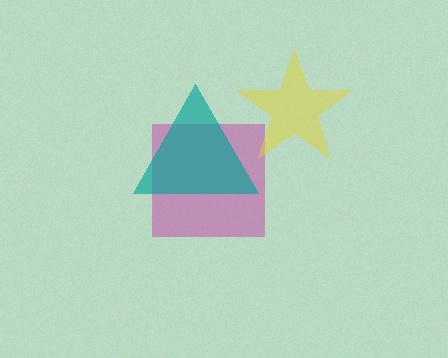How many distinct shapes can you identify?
There are 3 distinct shapes: a magenta square, a teal triangle, a yellow star.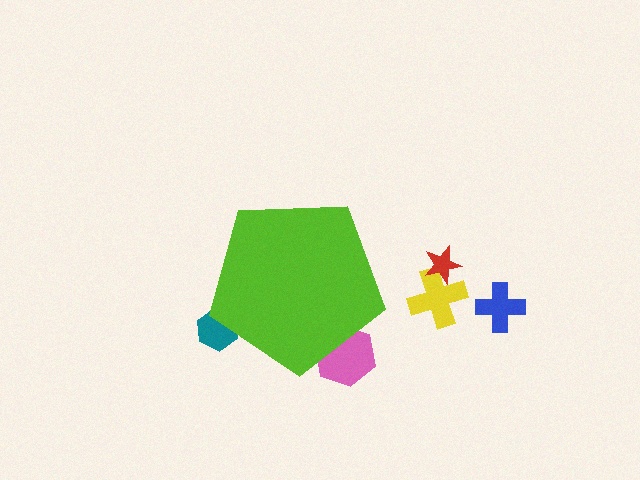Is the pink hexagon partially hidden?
Yes, the pink hexagon is partially hidden behind the lime pentagon.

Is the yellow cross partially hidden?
No, the yellow cross is fully visible.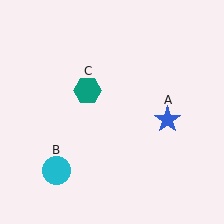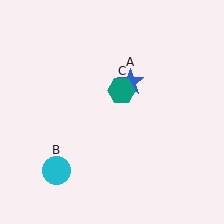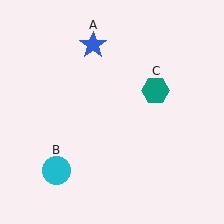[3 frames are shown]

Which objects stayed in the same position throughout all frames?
Cyan circle (object B) remained stationary.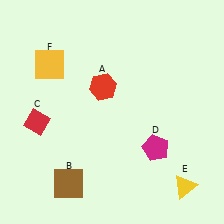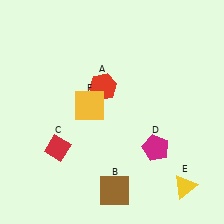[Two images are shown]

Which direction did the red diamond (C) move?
The red diamond (C) moved down.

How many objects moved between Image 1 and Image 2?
3 objects moved between the two images.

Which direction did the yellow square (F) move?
The yellow square (F) moved down.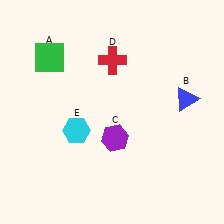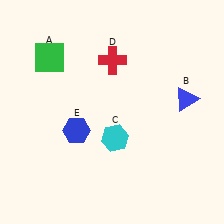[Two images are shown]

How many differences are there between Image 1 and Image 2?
There are 2 differences between the two images.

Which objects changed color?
C changed from purple to cyan. E changed from cyan to blue.